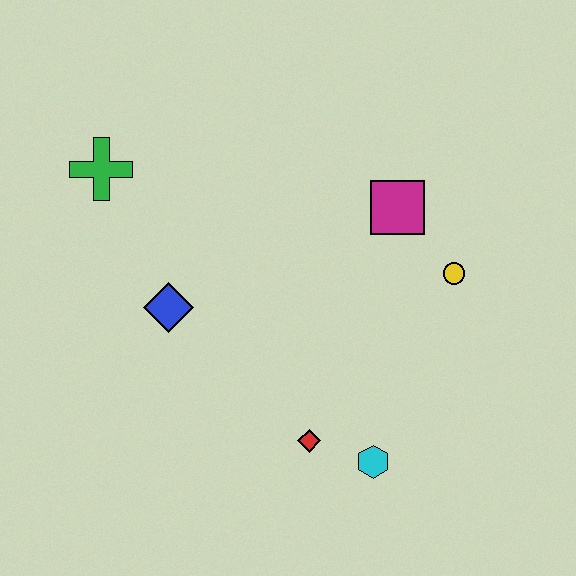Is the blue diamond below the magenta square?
Yes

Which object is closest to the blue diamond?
The green cross is closest to the blue diamond.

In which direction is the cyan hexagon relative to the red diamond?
The cyan hexagon is to the right of the red diamond.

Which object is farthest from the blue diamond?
The yellow circle is farthest from the blue diamond.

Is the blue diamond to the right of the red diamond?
No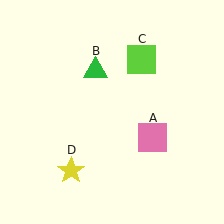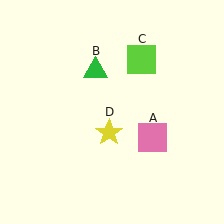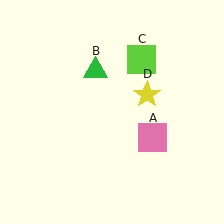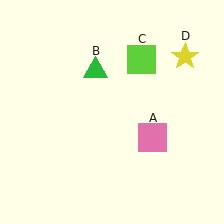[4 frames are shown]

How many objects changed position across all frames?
1 object changed position: yellow star (object D).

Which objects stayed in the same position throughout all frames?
Pink square (object A) and green triangle (object B) and lime square (object C) remained stationary.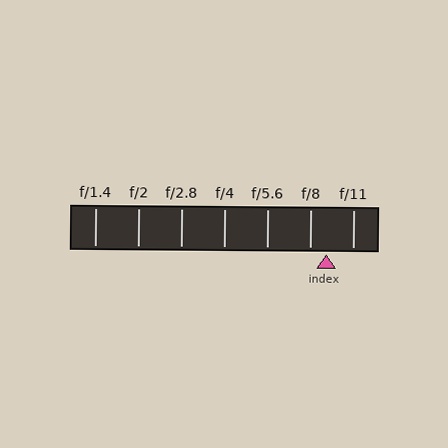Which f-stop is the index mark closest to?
The index mark is closest to f/8.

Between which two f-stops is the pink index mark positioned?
The index mark is between f/8 and f/11.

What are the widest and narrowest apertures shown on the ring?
The widest aperture shown is f/1.4 and the narrowest is f/11.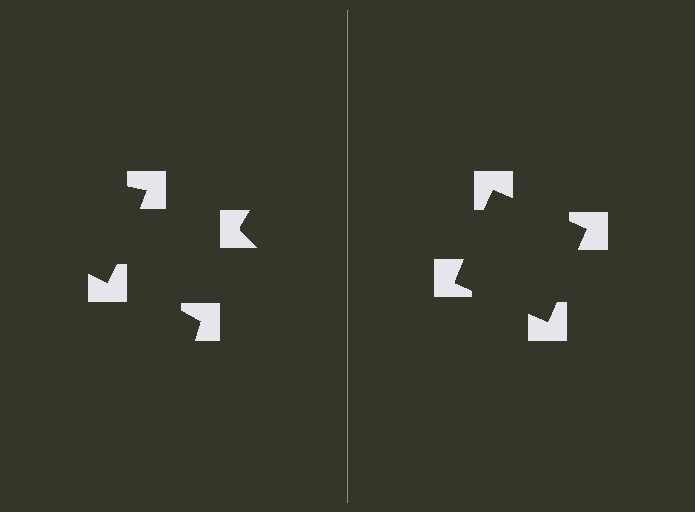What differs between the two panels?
The notched squares are positioned identically on both sides; only the wedge orientations differ. On the right they align to a square; on the left they are misaligned.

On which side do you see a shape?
An illusory square appears on the right side. On the left side the wedge cuts are rotated, so no coherent shape forms.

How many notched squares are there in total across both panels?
8 — 4 on each side.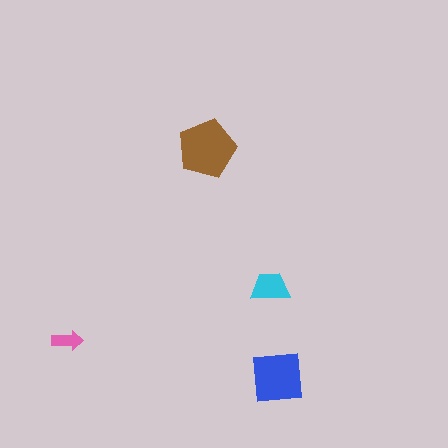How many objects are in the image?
There are 4 objects in the image.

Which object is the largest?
The brown pentagon.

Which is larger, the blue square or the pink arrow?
The blue square.